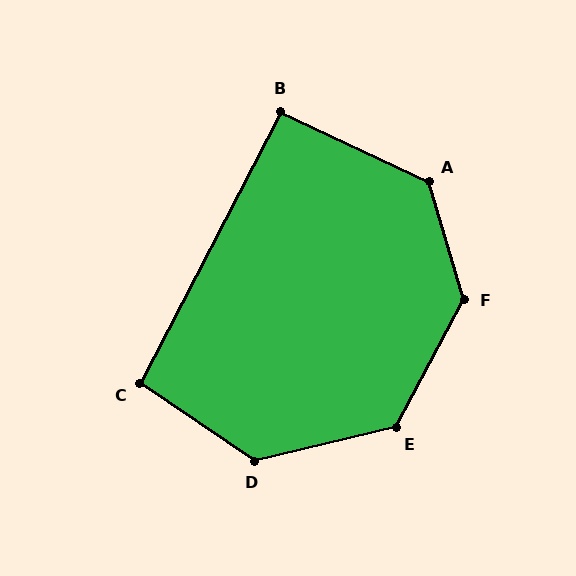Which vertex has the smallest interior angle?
B, at approximately 92 degrees.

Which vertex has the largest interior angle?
F, at approximately 135 degrees.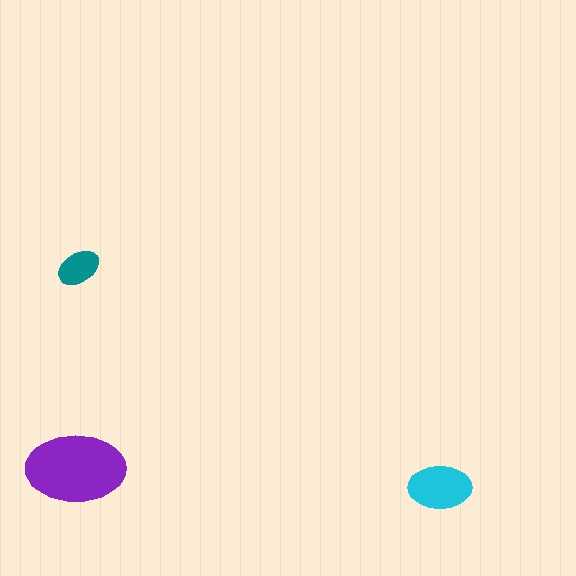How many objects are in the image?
There are 3 objects in the image.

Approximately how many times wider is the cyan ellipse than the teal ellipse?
About 1.5 times wider.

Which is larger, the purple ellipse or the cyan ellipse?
The purple one.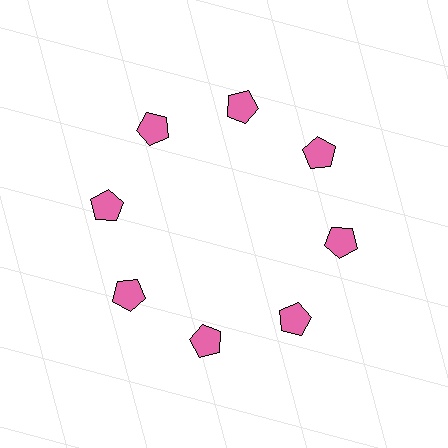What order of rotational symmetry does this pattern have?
This pattern has 8-fold rotational symmetry.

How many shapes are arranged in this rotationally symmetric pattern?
There are 8 shapes, arranged in 8 groups of 1.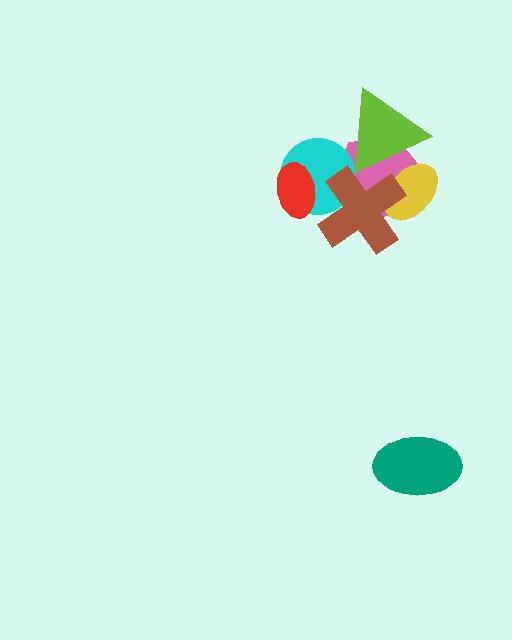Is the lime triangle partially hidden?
Yes, it is partially covered by another shape.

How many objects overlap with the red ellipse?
1 object overlaps with the red ellipse.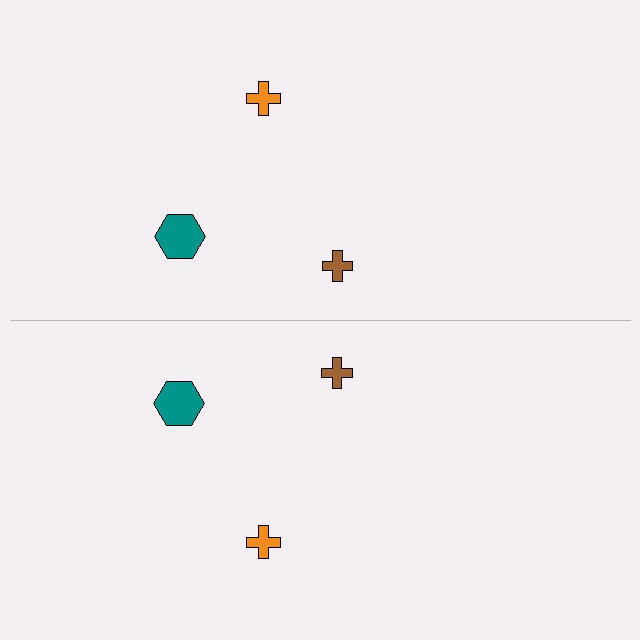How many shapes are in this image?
There are 6 shapes in this image.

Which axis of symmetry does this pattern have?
The pattern has a horizontal axis of symmetry running through the center of the image.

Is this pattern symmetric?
Yes, this pattern has bilateral (reflection) symmetry.